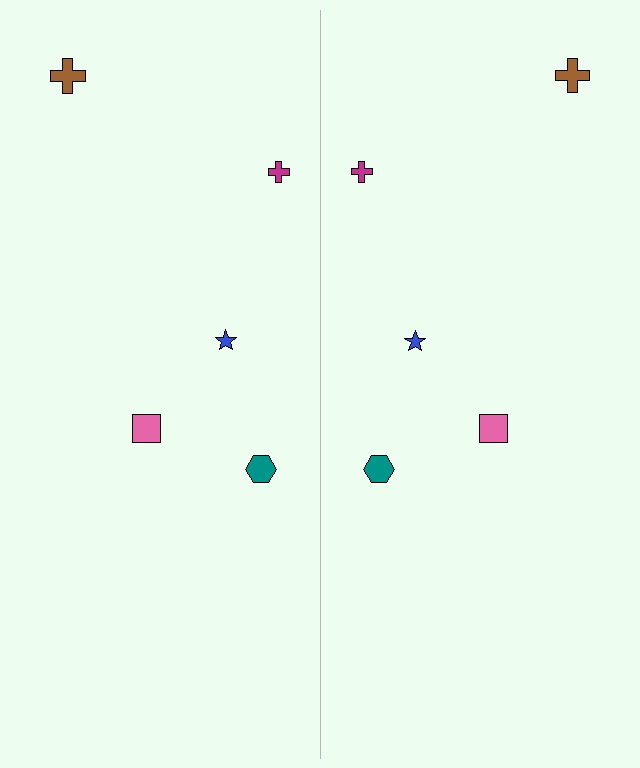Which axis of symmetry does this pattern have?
The pattern has a vertical axis of symmetry running through the center of the image.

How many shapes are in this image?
There are 10 shapes in this image.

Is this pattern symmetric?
Yes, this pattern has bilateral (reflection) symmetry.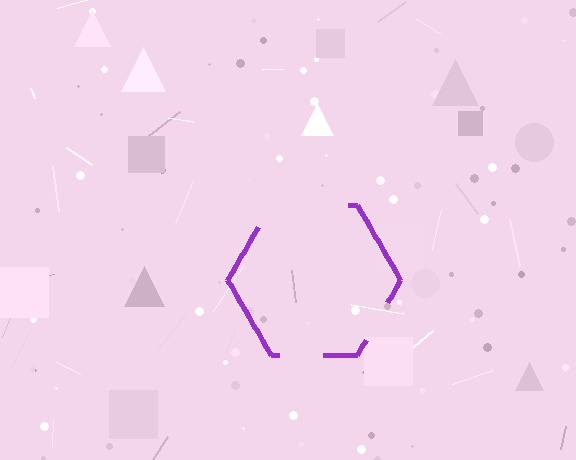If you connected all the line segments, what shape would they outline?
They would outline a hexagon.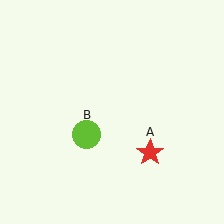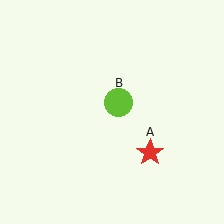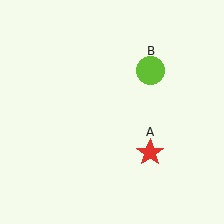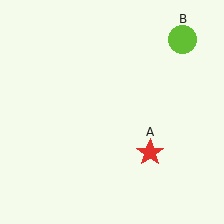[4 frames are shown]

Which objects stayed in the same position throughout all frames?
Red star (object A) remained stationary.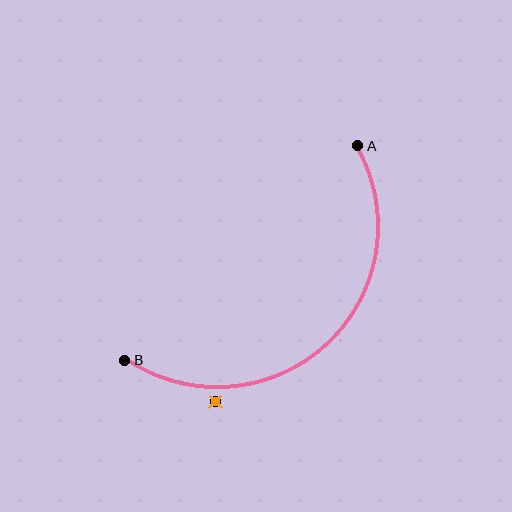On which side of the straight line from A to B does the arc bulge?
The arc bulges below and to the right of the straight line connecting A and B.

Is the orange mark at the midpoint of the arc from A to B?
No — the orange mark does not lie on the arc at all. It sits slightly outside the curve.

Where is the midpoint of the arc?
The arc midpoint is the point on the curve farthest from the straight line joining A and B. It sits below and to the right of that line.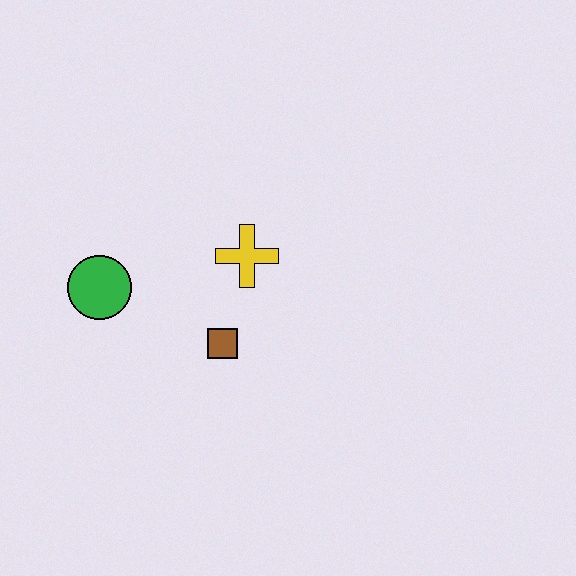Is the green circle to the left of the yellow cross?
Yes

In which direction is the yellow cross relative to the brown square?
The yellow cross is above the brown square.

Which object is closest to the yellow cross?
The brown square is closest to the yellow cross.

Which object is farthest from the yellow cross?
The green circle is farthest from the yellow cross.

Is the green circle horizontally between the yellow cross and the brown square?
No